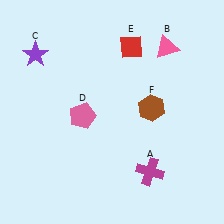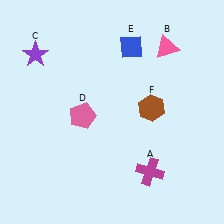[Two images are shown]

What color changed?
The diamond (E) changed from red in Image 1 to blue in Image 2.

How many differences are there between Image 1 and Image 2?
There is 1 difference between the two images.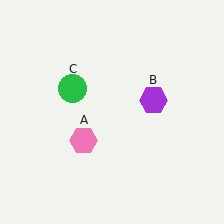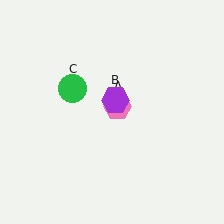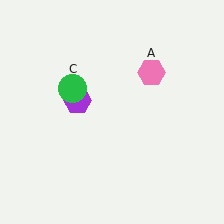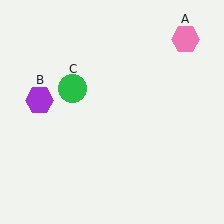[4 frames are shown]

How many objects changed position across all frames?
2 objects changed position: pink hexagon (object A), purple hexagon (object B).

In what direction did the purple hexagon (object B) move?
The purple hexagon (object B) moved left.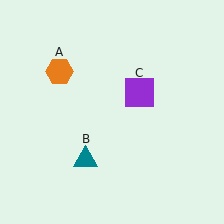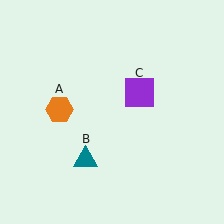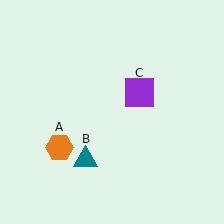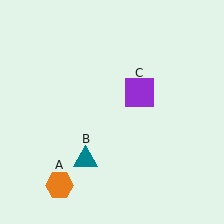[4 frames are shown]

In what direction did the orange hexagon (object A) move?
The orange hexagon (object A) moved down.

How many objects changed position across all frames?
1 object changed position: orange hexagon (object A).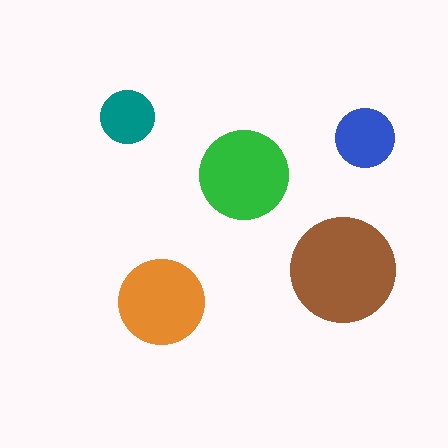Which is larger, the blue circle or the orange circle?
The orange one.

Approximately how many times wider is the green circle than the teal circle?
About 1.5 times wider.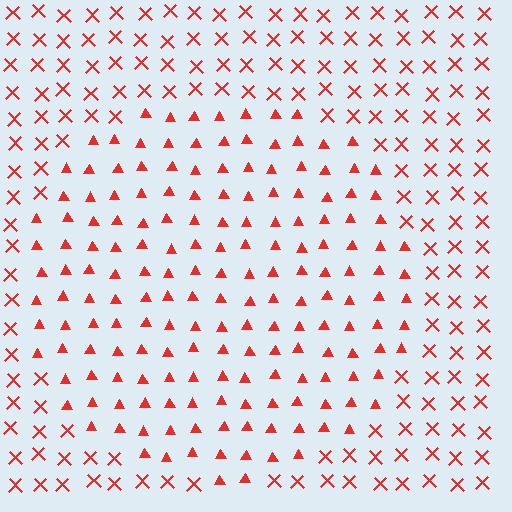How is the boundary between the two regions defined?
The boundary is defined by a change in element shape: triangles inside vs. X marks outside. All elements share the same color and spacing.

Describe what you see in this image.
The image is filled with small red elements arranged in a uniform grid. A circle-shaped region contains triangles, while the surrounding area contains X marks. The boundary is defined purely by the change in element shape.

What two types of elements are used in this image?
The image uses triangles inside the circle region and X marks outside it.